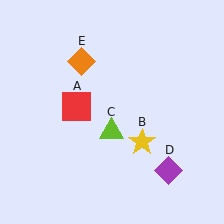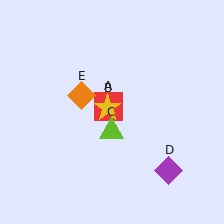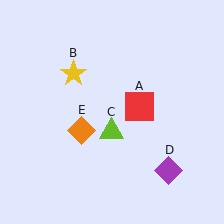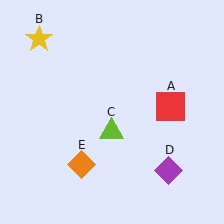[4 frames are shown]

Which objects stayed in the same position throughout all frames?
Lime triangle (object C) and purple diamond (object D) remained stationary.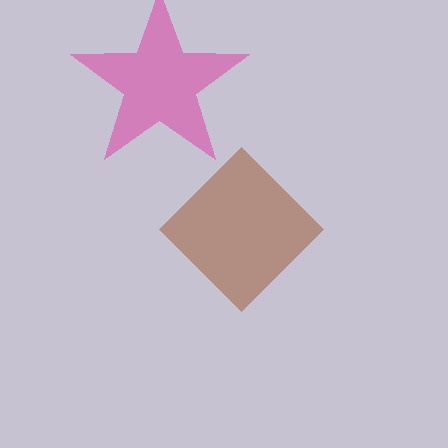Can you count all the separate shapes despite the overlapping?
Yes, there are 2 separate shapes.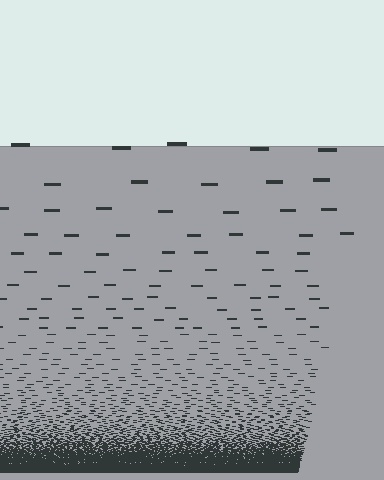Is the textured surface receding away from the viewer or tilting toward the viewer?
The surface appears to tilt toward the viewer. Texture elements get larger and sparser toward the top.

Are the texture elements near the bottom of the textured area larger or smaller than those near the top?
Smaller. The gradient is inverted — elements near the bottom are smaller and denser.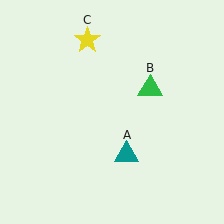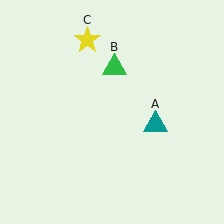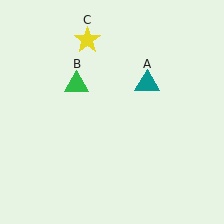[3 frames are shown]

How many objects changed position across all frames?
2 objects changed position: teal triangle (object A), green triangle (object B).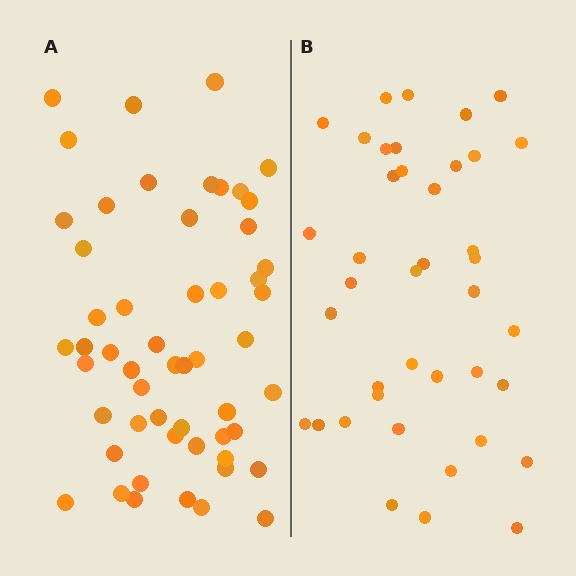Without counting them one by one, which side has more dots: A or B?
Region A (the left region) has more dots.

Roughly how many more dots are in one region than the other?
Region A has approximately 15 more dots than region B.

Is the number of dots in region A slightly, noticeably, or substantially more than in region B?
Region A has noticeably more, but not dramatically so. The ratio is roughly 1.4 to 1.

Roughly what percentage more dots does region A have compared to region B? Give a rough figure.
About 35% more.